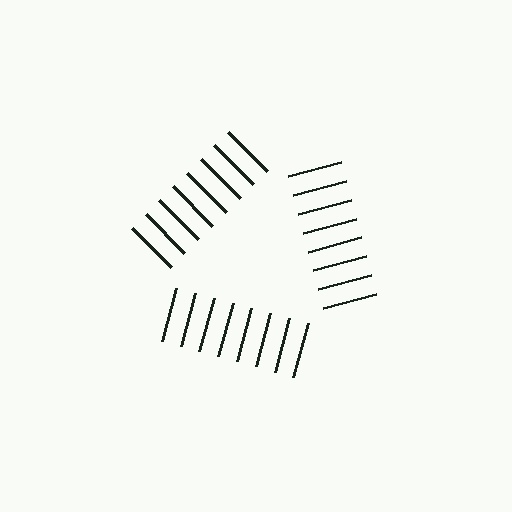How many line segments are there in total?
24 — 8 along each of the 3 edges.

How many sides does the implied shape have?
3 sides — the line-ends trace a triangle.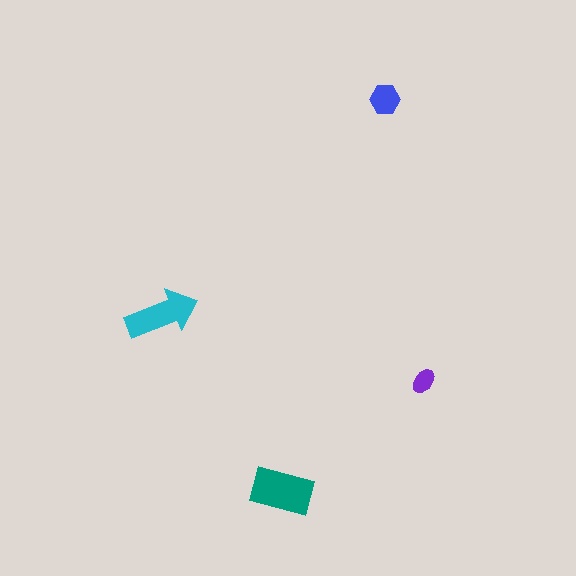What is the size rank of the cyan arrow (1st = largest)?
2nd.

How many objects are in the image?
There are 4 objects in the image.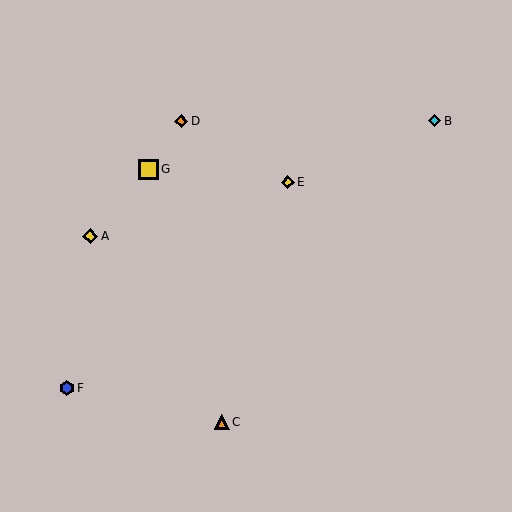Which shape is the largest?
The yellow square (labeled G) is the largest.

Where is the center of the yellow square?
The center of the yellow square is at (148, 169).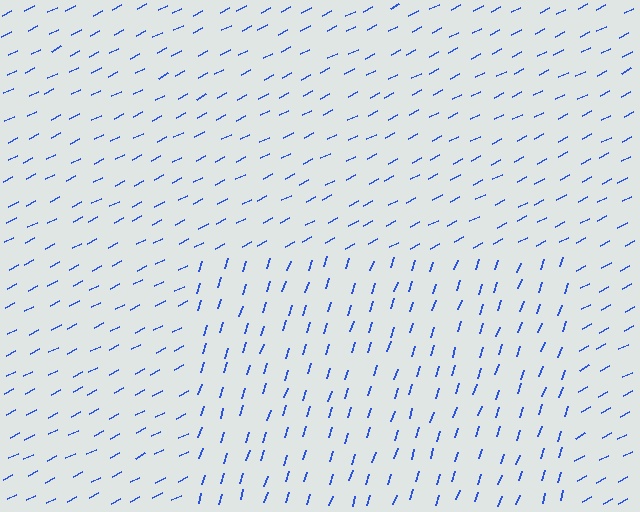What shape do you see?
I see a rectangle.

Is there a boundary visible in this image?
Yes, there is a texture boundary formed by a change in line orientation.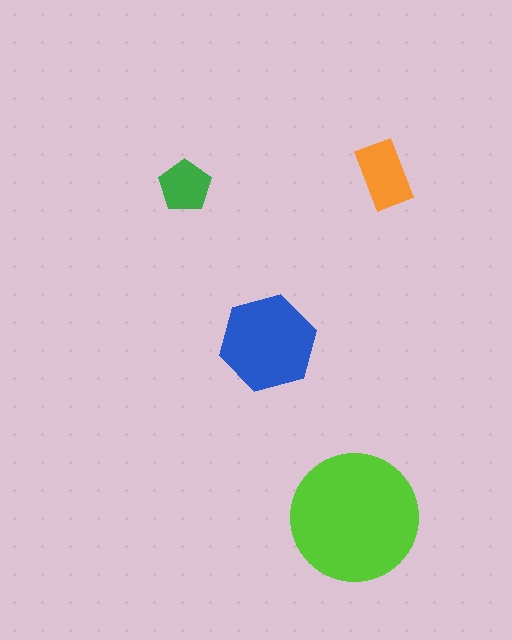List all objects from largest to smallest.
The lime circle, the blue hexagon, the orange rectangle, the green pentagon.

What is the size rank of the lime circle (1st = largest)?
1st.